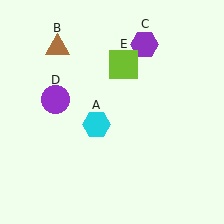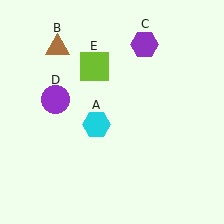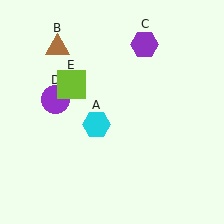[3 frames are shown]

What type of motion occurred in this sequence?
The lime square (object E) rotated counterclockwise around the center of the scene.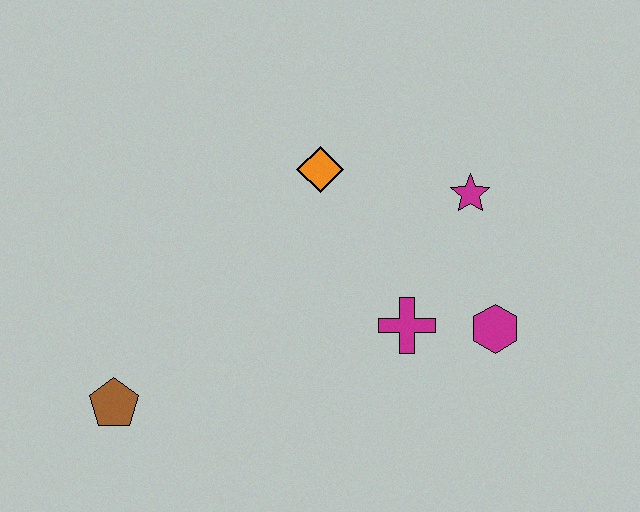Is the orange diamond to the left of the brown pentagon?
No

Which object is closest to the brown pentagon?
The magenta cross is closest to the brown pentagon.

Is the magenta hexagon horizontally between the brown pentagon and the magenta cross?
No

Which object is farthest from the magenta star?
The brown pentagon is farthest from the magenta star.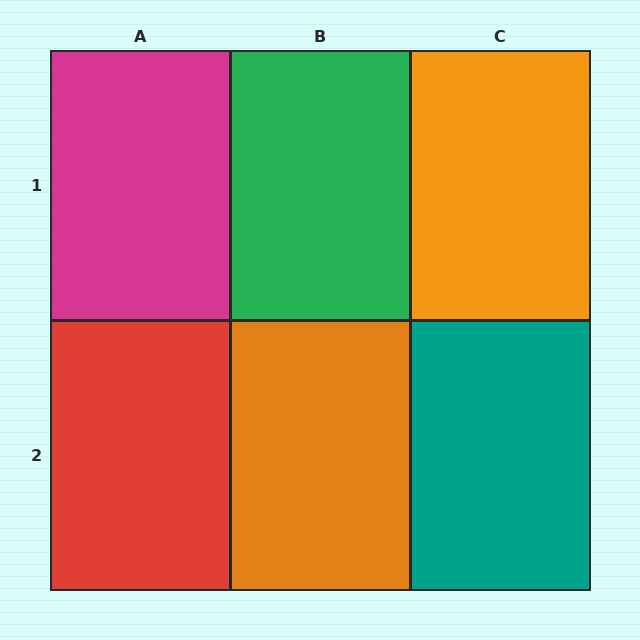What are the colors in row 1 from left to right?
Magenta, green, orange.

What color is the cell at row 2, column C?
Teal.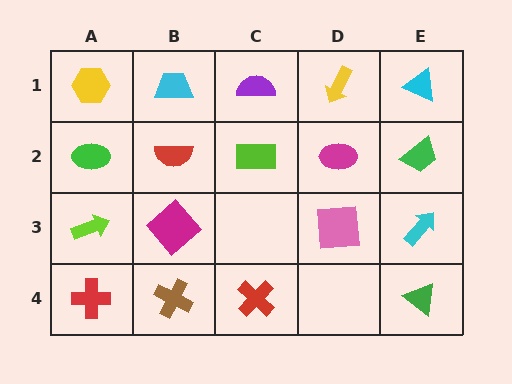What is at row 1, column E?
A cyan triangle.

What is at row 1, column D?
A yellow arrow.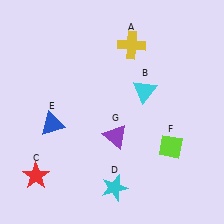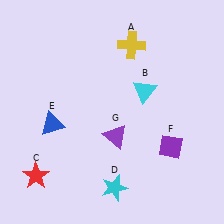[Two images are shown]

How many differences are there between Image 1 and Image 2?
There is 1 difference between the two images.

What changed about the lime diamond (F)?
In Image 1, F is lime. In Image 2, it changed to purple.